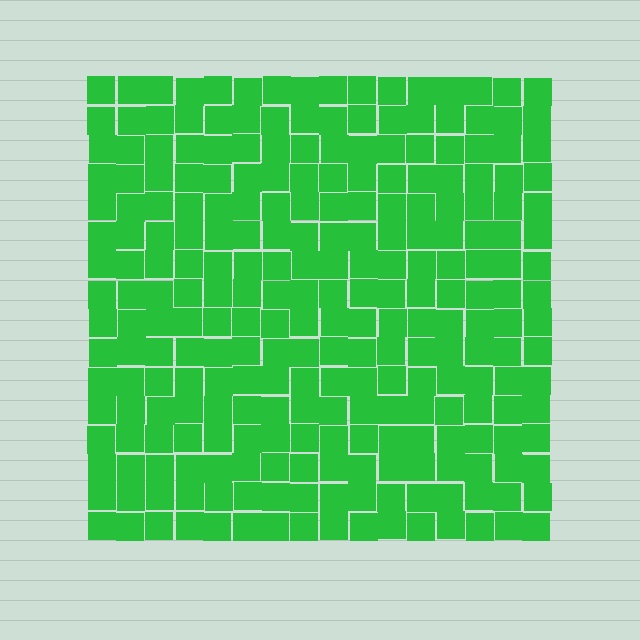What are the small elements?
The small elements are squares.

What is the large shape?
The large shape is a square.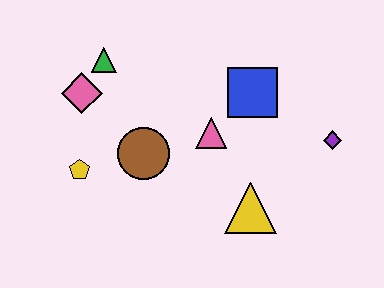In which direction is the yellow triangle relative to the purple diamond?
The yellow triangle is to the left of the purple diamond.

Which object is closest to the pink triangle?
The blue square is closest to the pink triangle.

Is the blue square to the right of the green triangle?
Yes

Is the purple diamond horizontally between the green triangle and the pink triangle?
No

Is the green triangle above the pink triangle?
Yes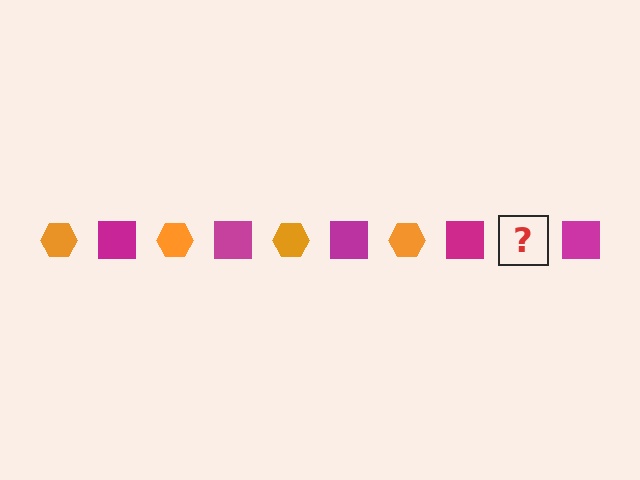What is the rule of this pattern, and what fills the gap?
The rule is that the pattern alternates between orange hexagon and magenta square. The gap should be filled with an orange hexagon.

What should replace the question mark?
The question mark should be replaced with an orange hexagon.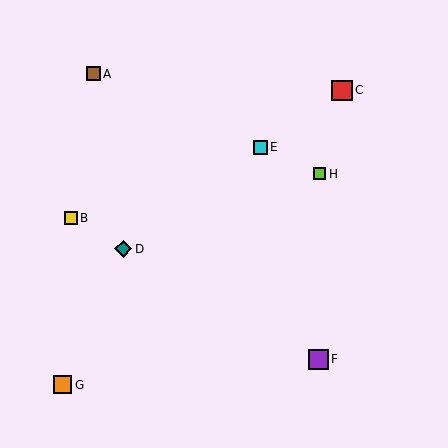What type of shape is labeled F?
Shape F is a purple square.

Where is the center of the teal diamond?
The center of the teal diamond is at (123, 249).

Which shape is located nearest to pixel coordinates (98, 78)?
The brown square (labeled A) at (93, 74) is nearest to that location.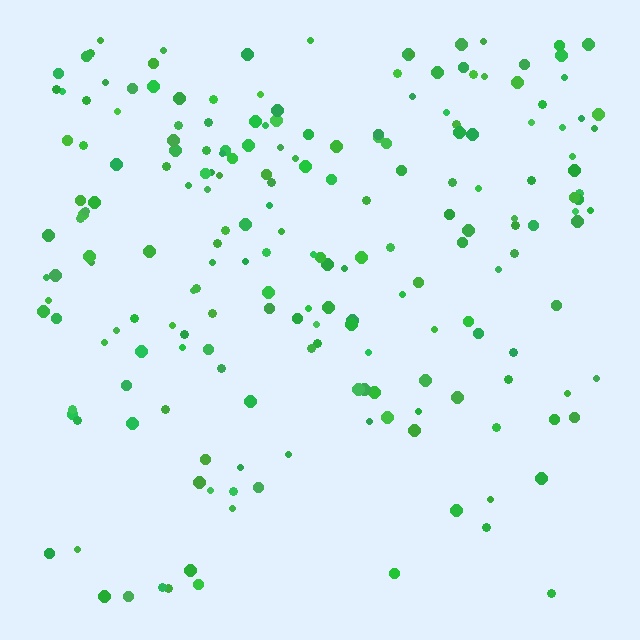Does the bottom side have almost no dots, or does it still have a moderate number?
Still a moderate number, just noticeably fewer than the top.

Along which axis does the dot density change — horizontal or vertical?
Vertical.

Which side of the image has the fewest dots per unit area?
The bottom.